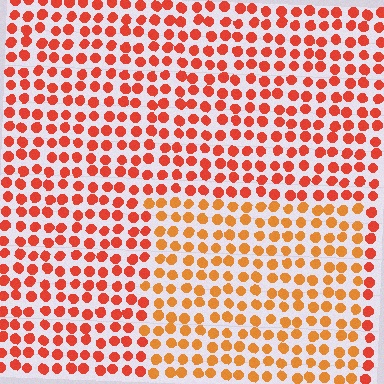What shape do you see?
I see a rectangle.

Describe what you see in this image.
The image is filled with small red elements in a uniform arrangement. A rectangle-shaped region is visible where the elements are tinted to a slightly different hue, forming a subtle color boundary.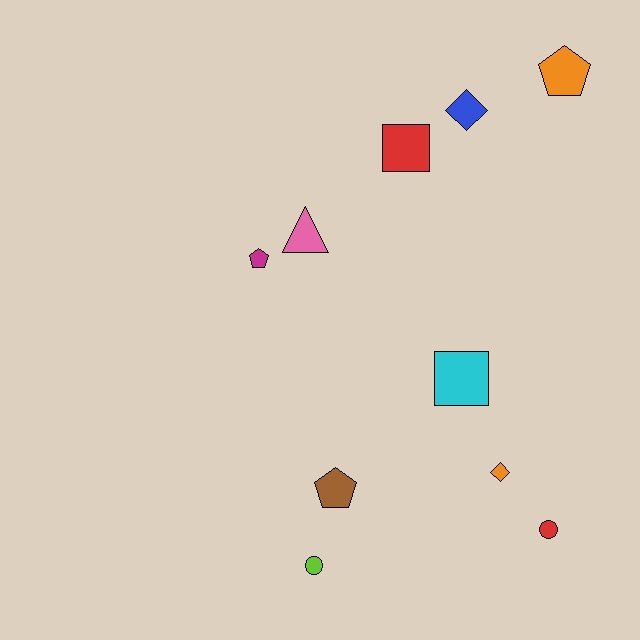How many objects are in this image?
There are 10 objects.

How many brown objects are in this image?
There is 1 brown object.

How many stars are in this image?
There are no stars.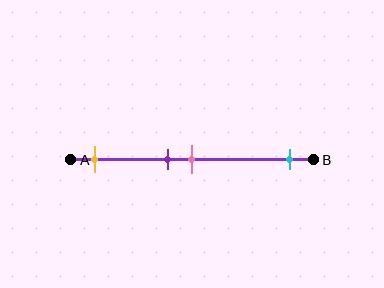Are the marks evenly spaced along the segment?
No, the marks are not evenly spaced.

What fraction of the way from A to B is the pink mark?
The pink mark is approximately 50% (0.5) of the way from A to B.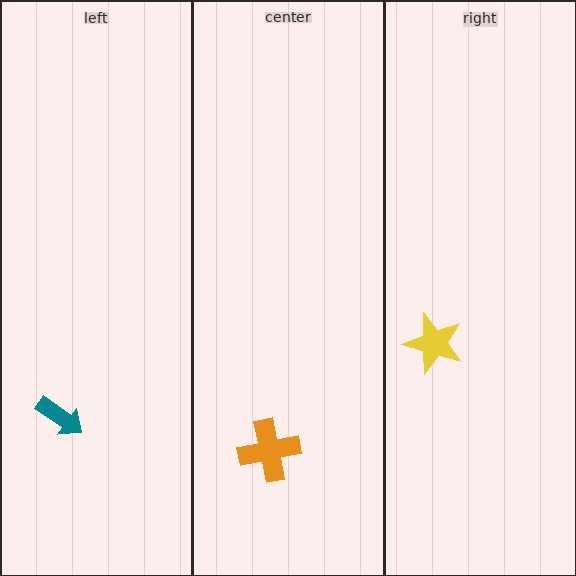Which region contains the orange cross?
The center region.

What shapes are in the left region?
The teal arrow.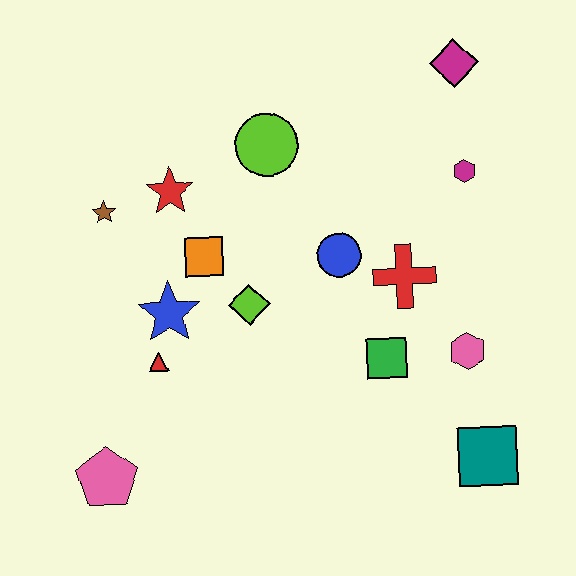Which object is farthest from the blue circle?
The pink pentagon is farthest from the blue circle.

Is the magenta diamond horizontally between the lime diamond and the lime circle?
No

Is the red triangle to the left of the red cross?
Yes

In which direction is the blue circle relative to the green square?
The blue circle is above the green square.